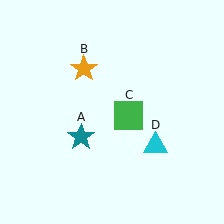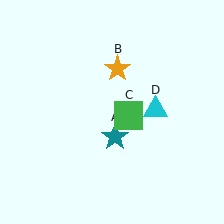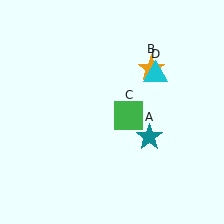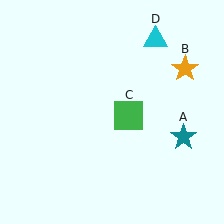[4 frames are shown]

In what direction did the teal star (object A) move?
The teal star (object A) moved right.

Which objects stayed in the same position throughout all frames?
Green square (object C) remained stationary.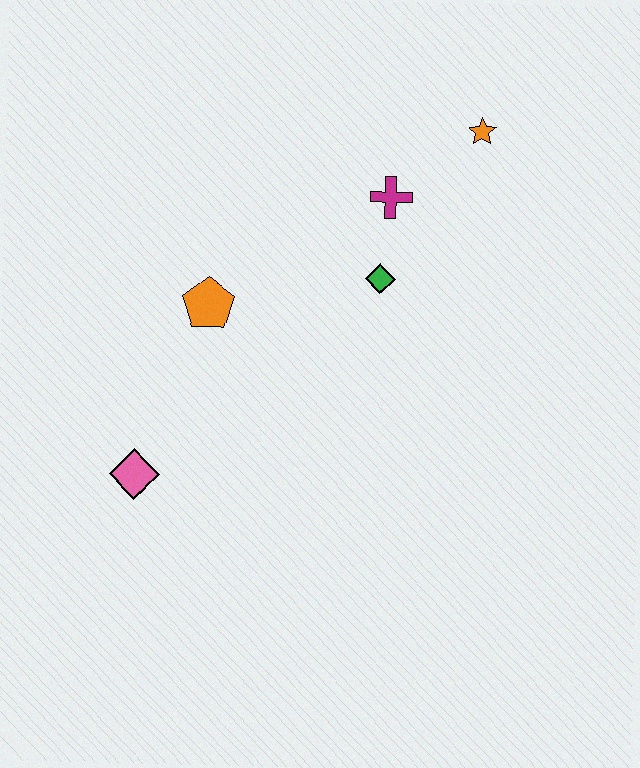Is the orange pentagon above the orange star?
No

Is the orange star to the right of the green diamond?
Yes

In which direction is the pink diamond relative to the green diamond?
The pink diamond is to the left of the green diamond.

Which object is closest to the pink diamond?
The orange pentagon is closest to the pink diamond.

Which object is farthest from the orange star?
The pink diamond is farthest from the orange star.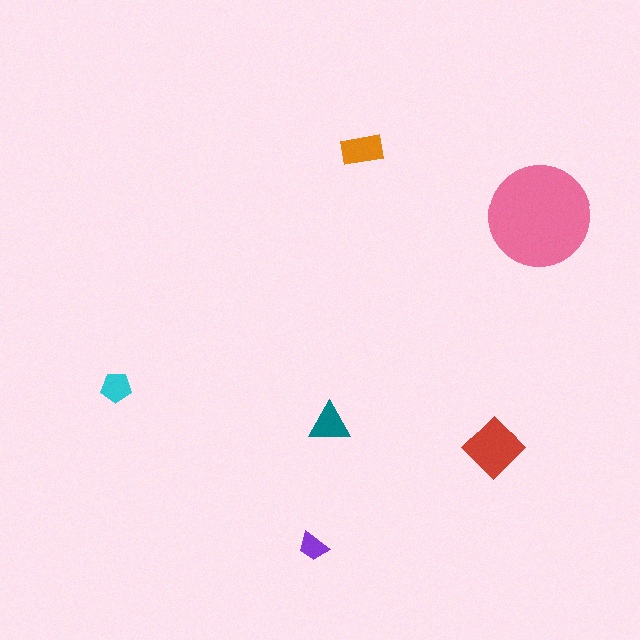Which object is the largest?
The pink circle.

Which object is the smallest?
The purple trapezoid.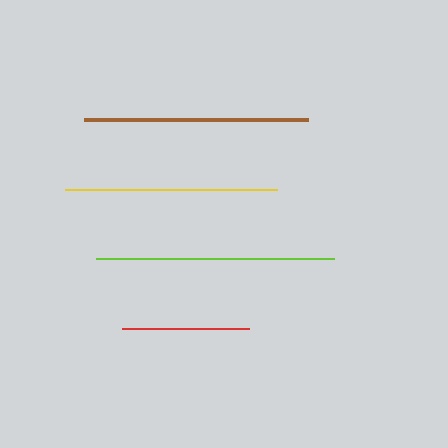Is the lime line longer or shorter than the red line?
The lime line is longer than the red line.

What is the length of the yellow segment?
The yellow segment is approximately 212 pixels long.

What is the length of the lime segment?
The lime segment is approximately 238 pixels long.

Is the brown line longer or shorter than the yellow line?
The brown line is longer than the yellow line.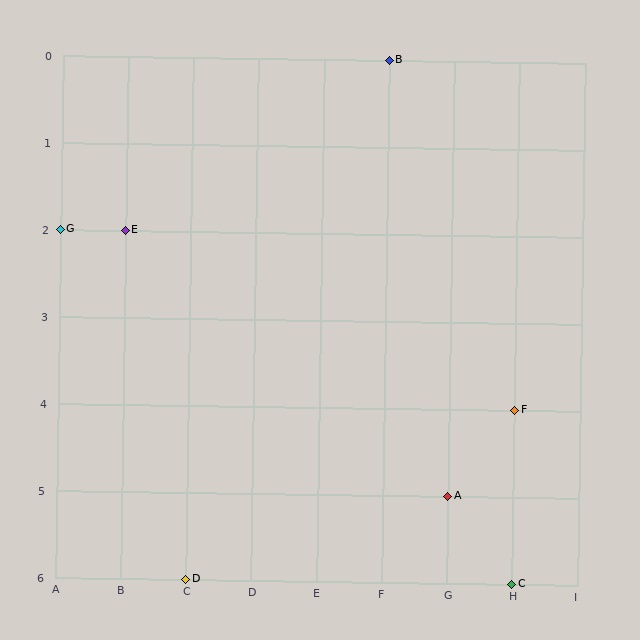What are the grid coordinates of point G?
Point G is at grid coordinates (A, 2).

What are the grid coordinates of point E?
Point E is at grid coordinates (B, 2).